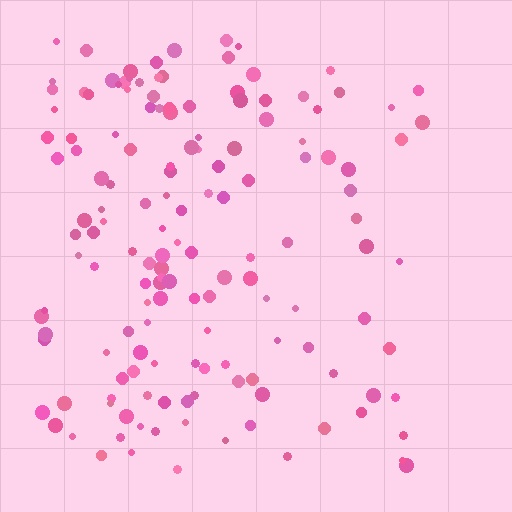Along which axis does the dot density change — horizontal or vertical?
Horizontal.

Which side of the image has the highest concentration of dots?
The left.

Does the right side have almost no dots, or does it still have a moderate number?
Still a moderate number, just noticeably fewer than the left.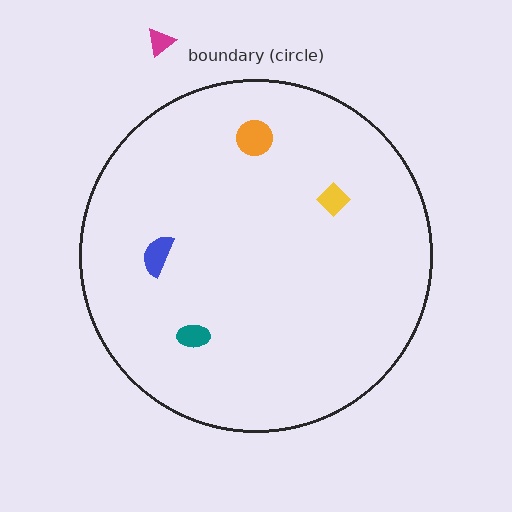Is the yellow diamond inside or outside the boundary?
Inside.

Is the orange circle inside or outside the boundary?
Inside.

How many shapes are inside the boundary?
4 inside, 1 outside.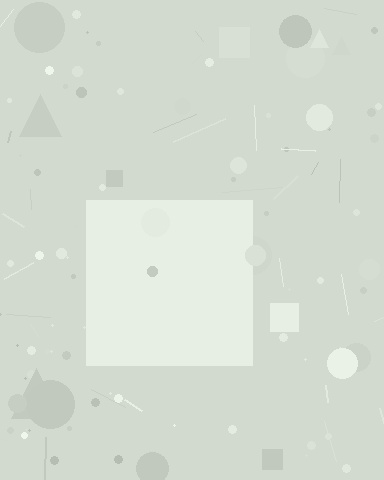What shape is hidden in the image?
A square is hidden in the image.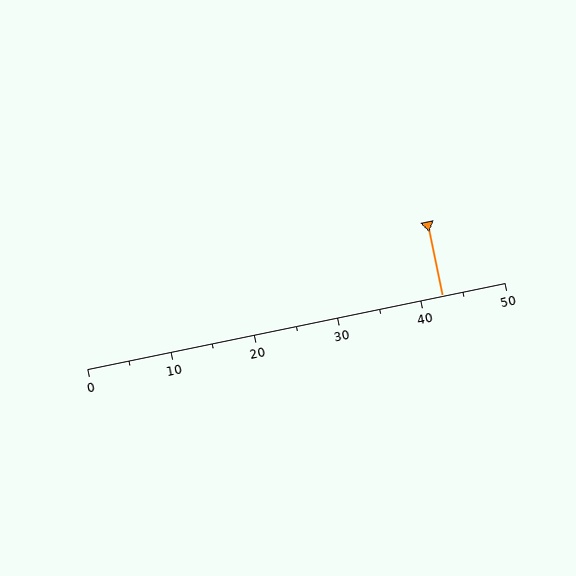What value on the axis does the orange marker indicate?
The marker indicates approximately 42.5.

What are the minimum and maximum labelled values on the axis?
The axis runs from 0 to 50.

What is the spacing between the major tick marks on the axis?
The major ticks are spaced 10 apart.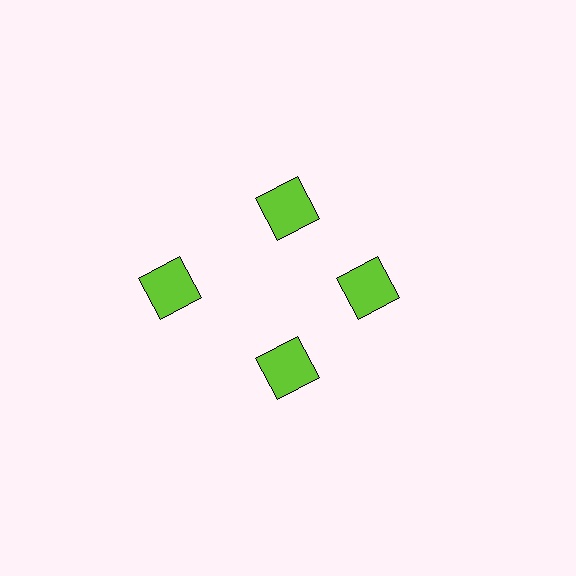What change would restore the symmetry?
The symmetry would be restored by moving it inward, back onto the ring so that all 4 squares sit at equal angles and equal distance from the center.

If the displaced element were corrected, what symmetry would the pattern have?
It would have 4-fold rotational symmetry — the pattern would map onto itself every 90 degrees.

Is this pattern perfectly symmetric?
No. The 4 lime squares are arranged in a ring, but one element near the 9 o'clock position is pushed outward from the center, breaking the 4-fold rotational symmetry.